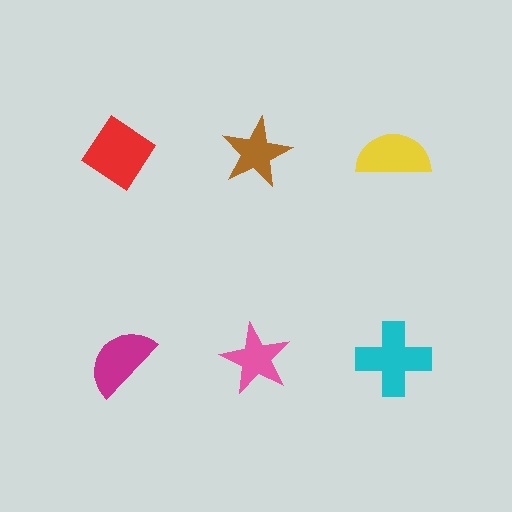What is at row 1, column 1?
A red diamond.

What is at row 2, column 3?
A cyan cross.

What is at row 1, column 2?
A brown star.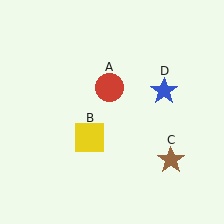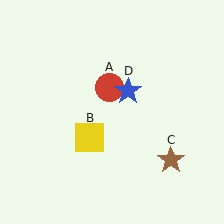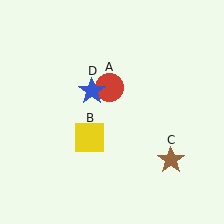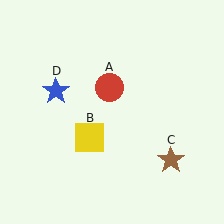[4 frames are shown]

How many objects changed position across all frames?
1 object changed position: blue star (object D).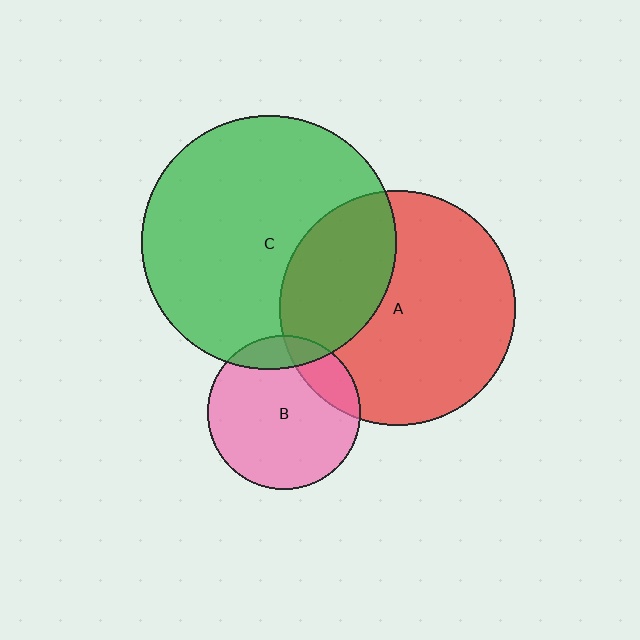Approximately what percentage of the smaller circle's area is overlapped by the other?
Approximately 15%.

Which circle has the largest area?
Circle C (green).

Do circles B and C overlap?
Yes.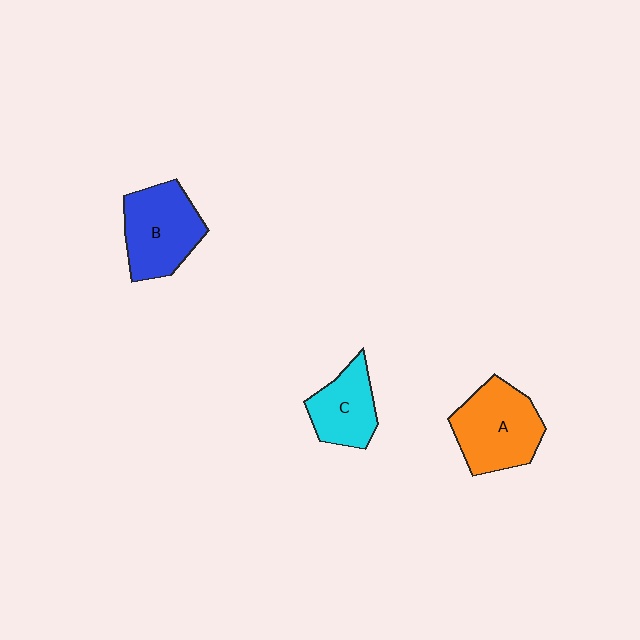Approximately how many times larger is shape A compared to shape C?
Approximately 1.4 times.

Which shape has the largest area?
Shape A (orange).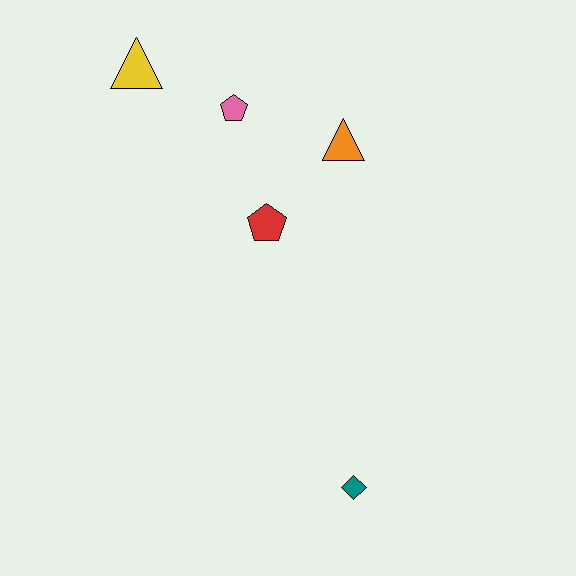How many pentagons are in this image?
There are 2 pentagons.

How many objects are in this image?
There are 5 objects.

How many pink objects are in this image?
There is 1 pink object.